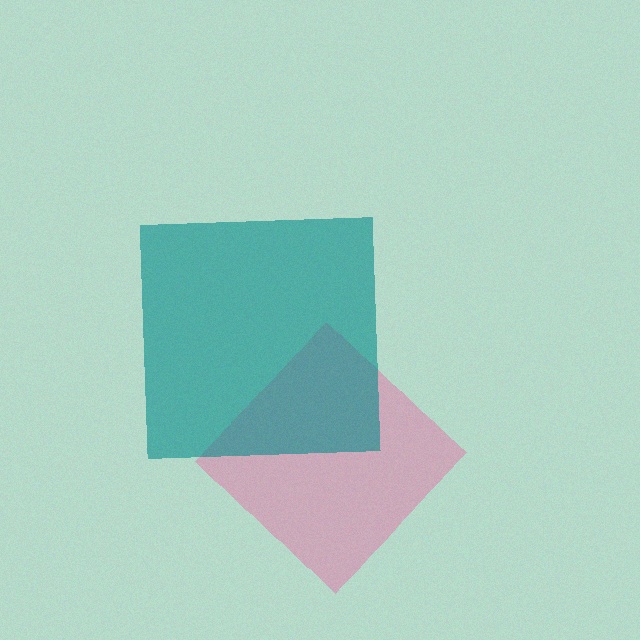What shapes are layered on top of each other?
The layered shapes are: a pink diamond, a teal square.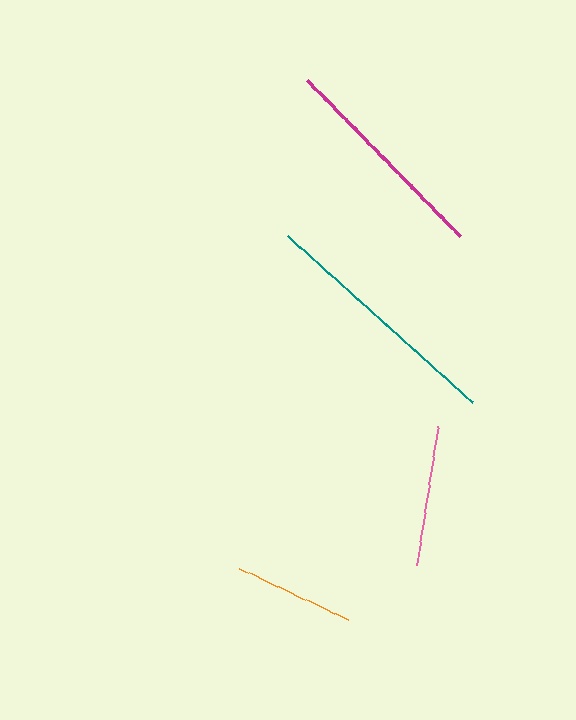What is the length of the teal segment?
The teal segment is approximately 248 pixels long.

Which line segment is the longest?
The teal line is the longest at approximately 248 pixels.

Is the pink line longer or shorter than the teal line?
The teal line is longer than the pink line.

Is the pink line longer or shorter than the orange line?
The pink line is longer than the orange line.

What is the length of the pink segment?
The pink segment is approximately 140 pixels long.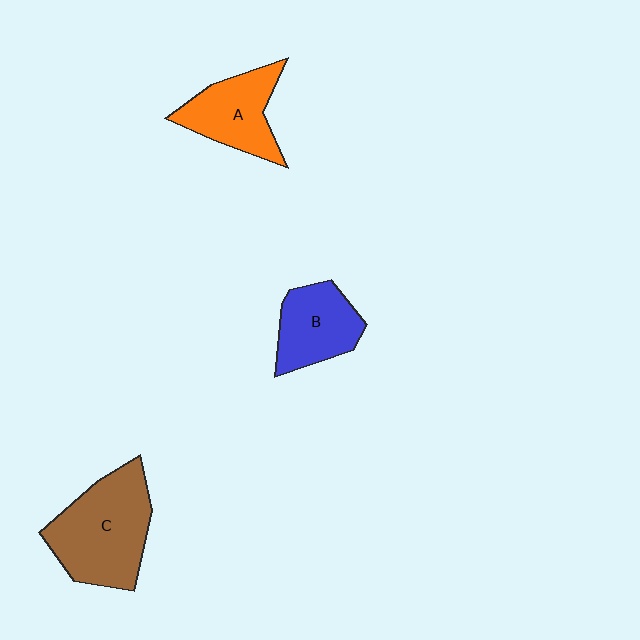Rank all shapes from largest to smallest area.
From largest to smallest: C (brown), A (orange), B (blue).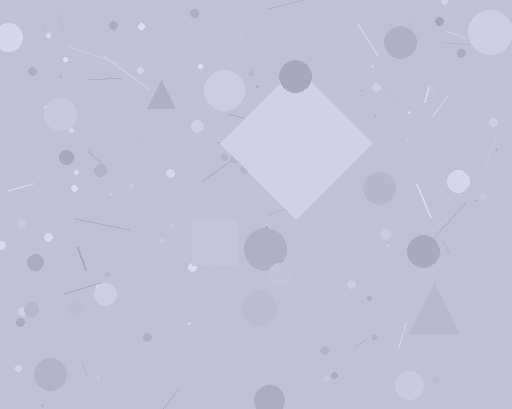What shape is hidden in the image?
A diamond is hidden in the image.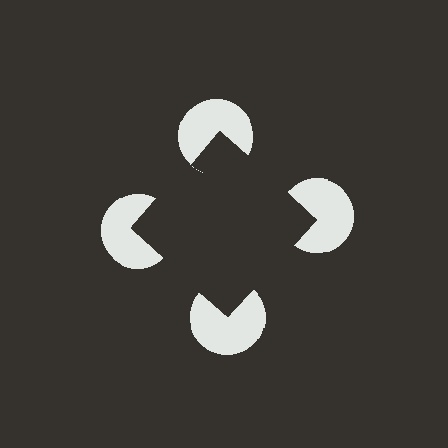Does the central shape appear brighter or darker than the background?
It typically appears slightly darker than the background, even though no actual brightness change is drawn.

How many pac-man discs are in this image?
There are 4 — one at each vertex of the illusory square.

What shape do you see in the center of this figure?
An illusory square — its edges are inferred from the aligned wedge cuts in the pac-man discs, not physically drawn.